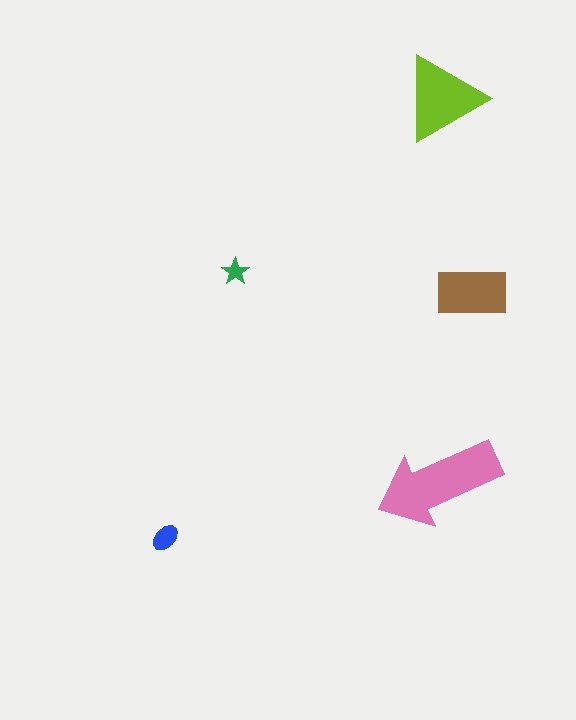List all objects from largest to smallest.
The pink arrow, the lime triangle, the brown rectangle, the blue ellipse, the green star.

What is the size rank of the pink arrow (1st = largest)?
1st.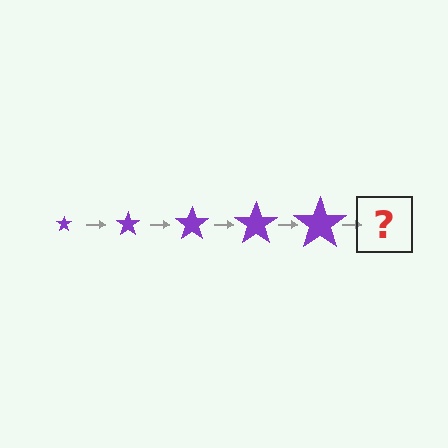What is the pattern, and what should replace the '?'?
The pattern is that the star gets progressively larger each step. The '?' should be a purple star, larger than the previous one.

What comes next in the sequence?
The next element should be a purple star, larger than the previous one.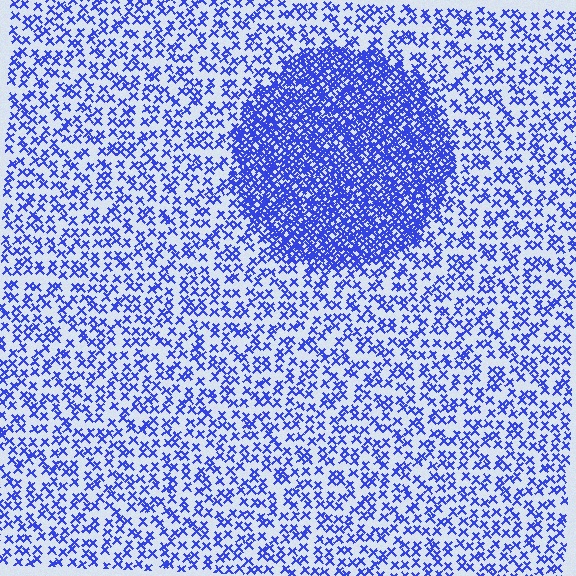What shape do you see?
I see a circle.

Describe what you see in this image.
The image contains small blue elements arranged at two different densities. A circle-shaped region is visible where the elements are more densely packed than the surrounding area.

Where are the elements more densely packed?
The elements are more densely packed inside the circle boundary.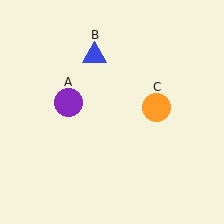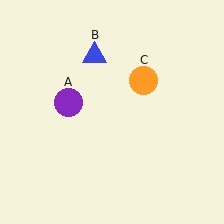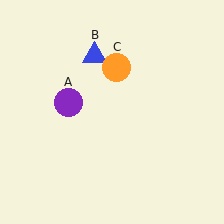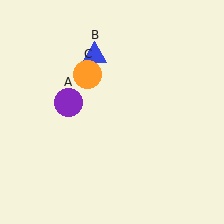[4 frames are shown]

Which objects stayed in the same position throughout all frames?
Purple circle (object A) and blue triangle (object B) remained stationary.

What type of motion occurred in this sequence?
The orange circle (object C) rotated counterclockwise around the center of the scene.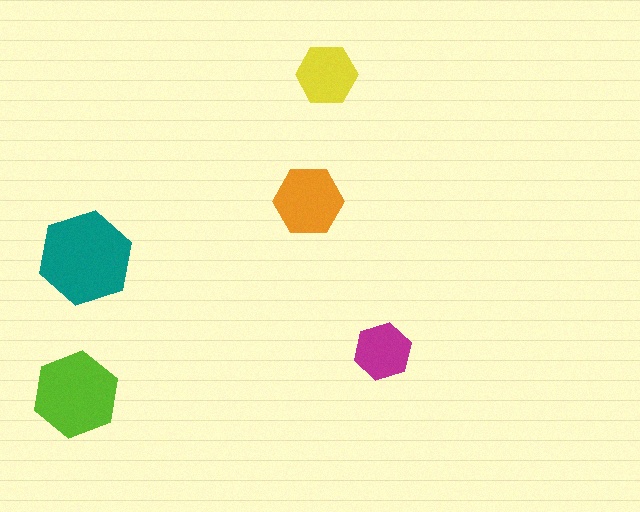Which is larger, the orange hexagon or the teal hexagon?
The teal one.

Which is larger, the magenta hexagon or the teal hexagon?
The teal one.